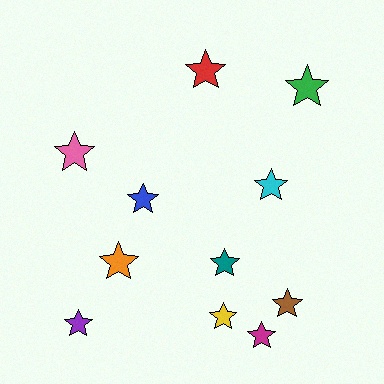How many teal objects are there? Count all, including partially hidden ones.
There is 1 teal object.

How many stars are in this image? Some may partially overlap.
There are 11 stars.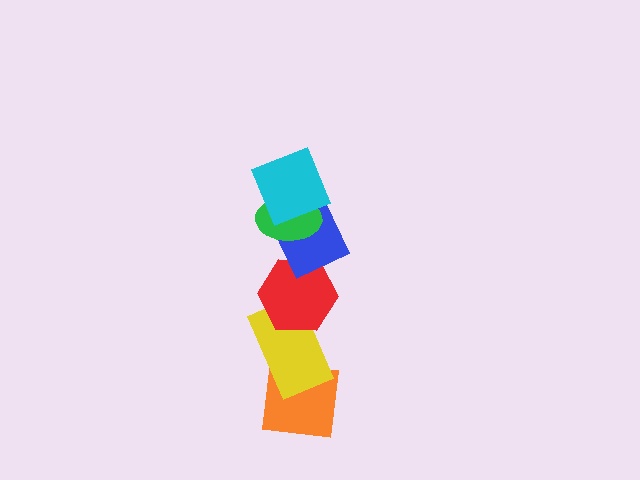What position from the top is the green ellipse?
The green ellipse is 2nd from the top.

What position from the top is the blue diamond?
The blue diamond is 3rd from the top.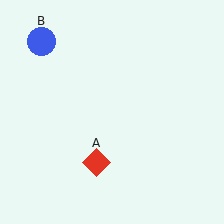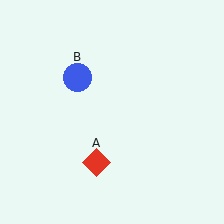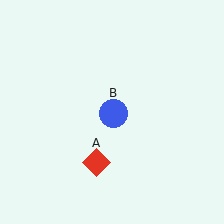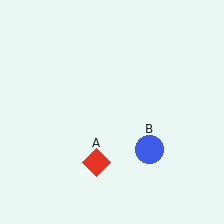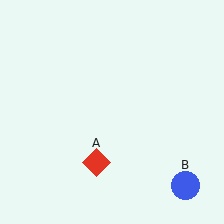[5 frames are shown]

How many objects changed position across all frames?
1 object changed position: blue circle (object B).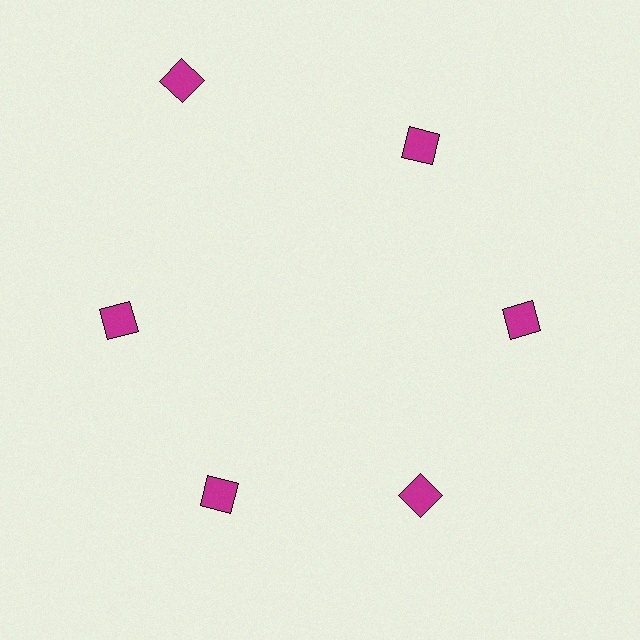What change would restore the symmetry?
The symmetry would be restored by moving it inward, back onto the ring so that all 6 diamonds sit at equal angles and equal distance from the center.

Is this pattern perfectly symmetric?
No. The 6 magenta diamonds are arranged in a ring, but one element near the 11 o'clock position is pushed outward from the center, breaking the 6-fold rotational symmetry.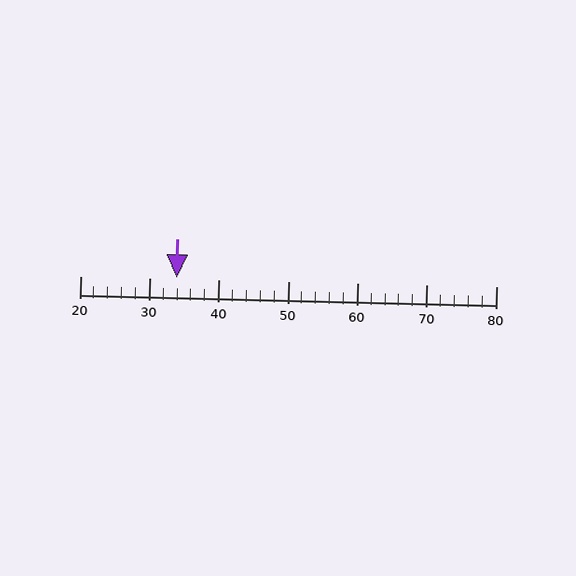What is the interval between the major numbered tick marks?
The major tick marks are spaced 10 units apart.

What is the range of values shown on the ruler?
The ruler shows values from 20 to 80.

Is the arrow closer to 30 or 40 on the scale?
The arrow is closer to 30.